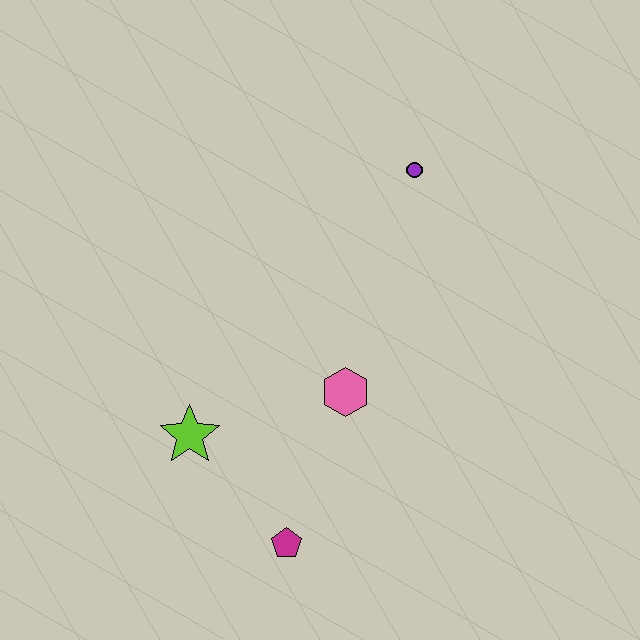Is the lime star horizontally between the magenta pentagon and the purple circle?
No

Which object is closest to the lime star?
The magenta pentagon is closest to the lime star.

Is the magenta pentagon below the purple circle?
Yes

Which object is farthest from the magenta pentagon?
The purple circle is farthest from the magenta pentagon.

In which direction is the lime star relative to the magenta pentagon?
The lime star is above the magenta pentagon.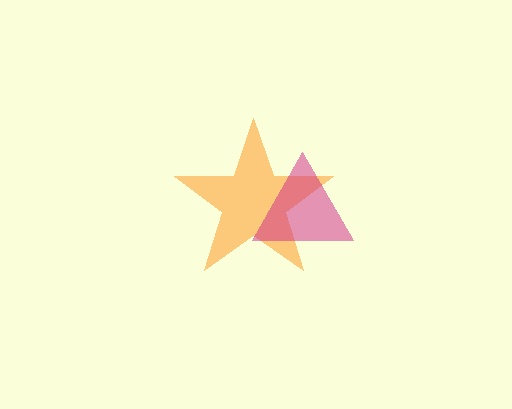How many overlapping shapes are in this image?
There are 2 overlapping shapes in the image.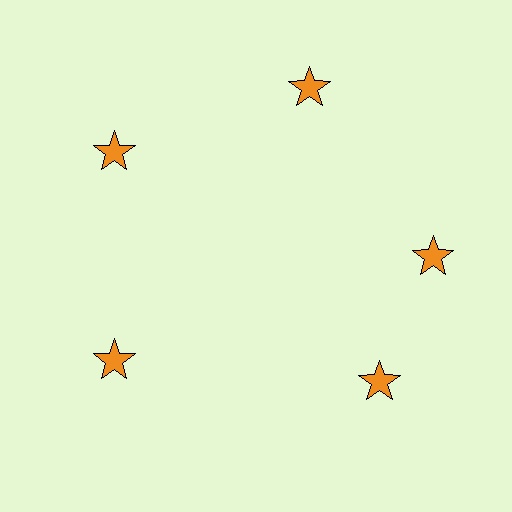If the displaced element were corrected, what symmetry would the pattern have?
It would have 5-fold rotational symmetry — the pattern would map onto itself every 72 degrees.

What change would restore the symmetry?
The symmetry would be restored by rotating it back into even spacing with its neighbors so that all 5 stars sit at equal angles and equal distance from the center.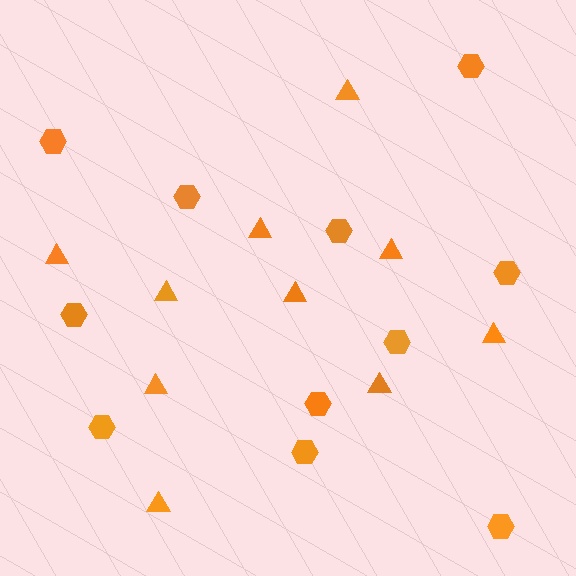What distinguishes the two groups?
There are 2 groups: one group of triangles (10) and one group of hexagons (11).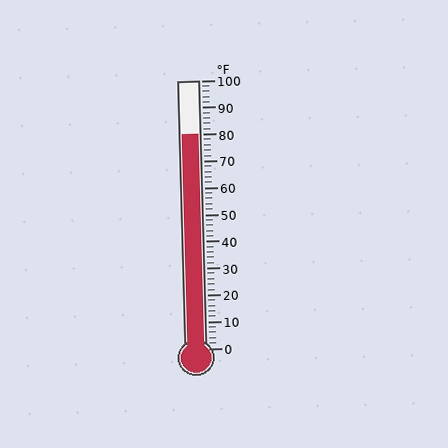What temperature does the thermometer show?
The thermometer shows approximately 80°F.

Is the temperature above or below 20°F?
The temperature is above 20°F.